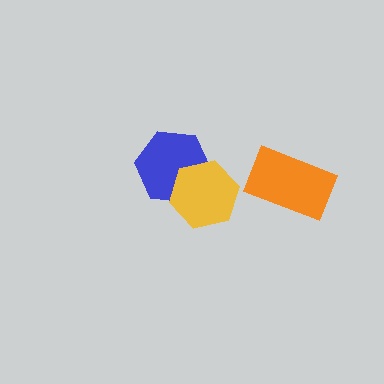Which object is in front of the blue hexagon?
The yellow hexagon is in front of the blue hexagon.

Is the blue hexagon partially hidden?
Yes, it is partially covered by another shape.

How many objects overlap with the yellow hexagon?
1 object overlaps with the yellow hexagon.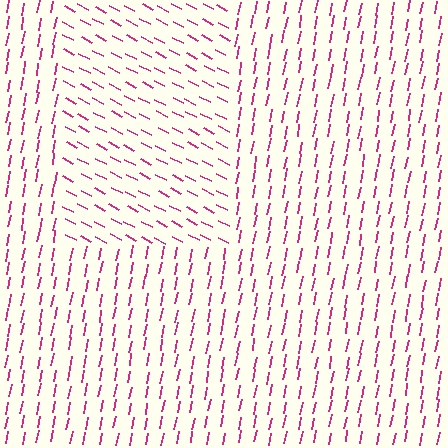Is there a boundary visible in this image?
Yes, there is a texture boundary formed by a change in line orientation.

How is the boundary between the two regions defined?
The boundary is defined purely by a change in line orientation (approximately 73 degrees difference). All lines are the same color and thickness.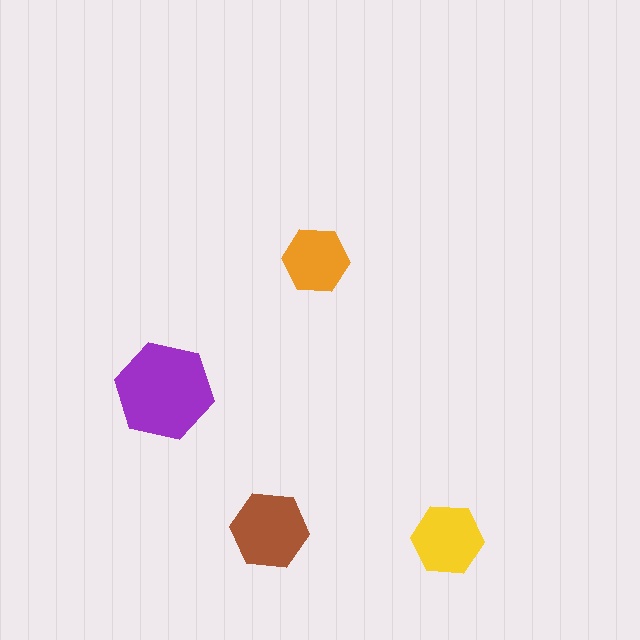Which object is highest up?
The orange hexagon is topmost.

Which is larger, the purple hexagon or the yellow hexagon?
The purple one.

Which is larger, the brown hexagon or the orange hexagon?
The brown one.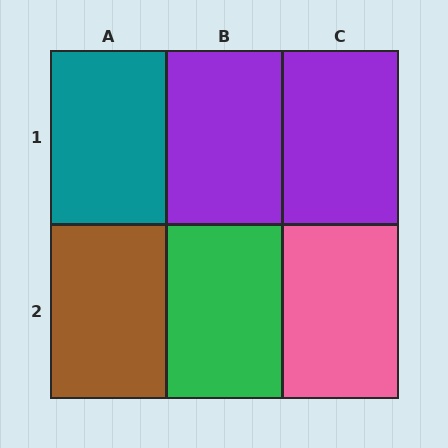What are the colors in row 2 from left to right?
Brown, green, pink.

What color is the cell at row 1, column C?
Purple.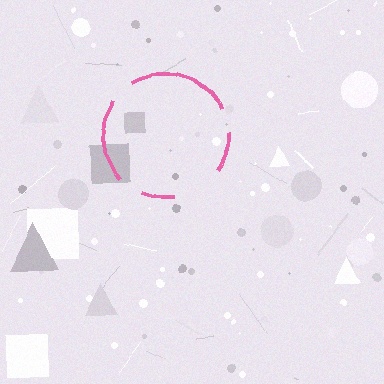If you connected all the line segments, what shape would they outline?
They would outline a circle.